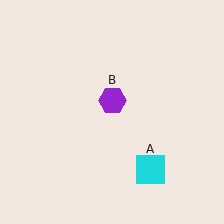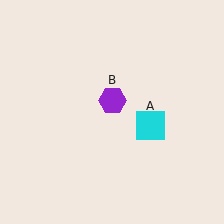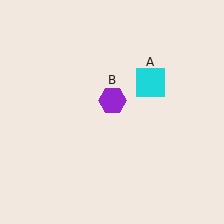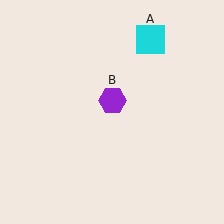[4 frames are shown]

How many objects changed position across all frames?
1 object changed position: cyan square (object A).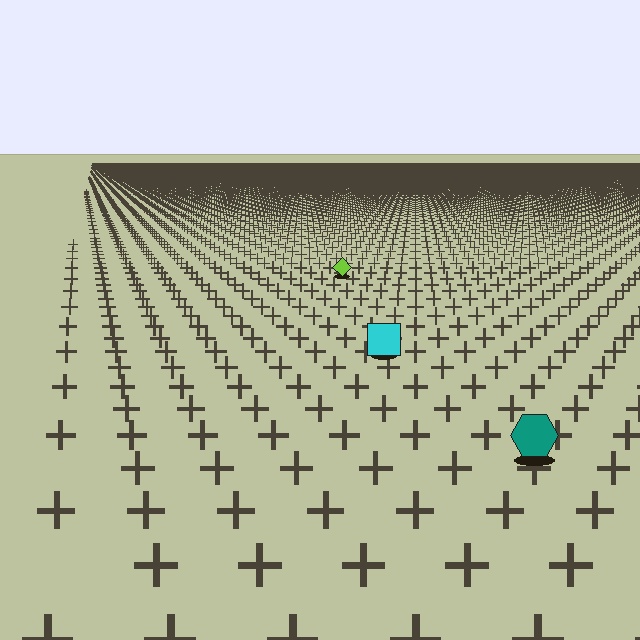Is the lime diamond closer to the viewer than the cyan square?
No. The cyan square is closer — you can tell from the texture gradient: the ground texture is coarser near it.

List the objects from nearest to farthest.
From nearest to farthest: the teal hexagon, the cyan square, the lime diamond.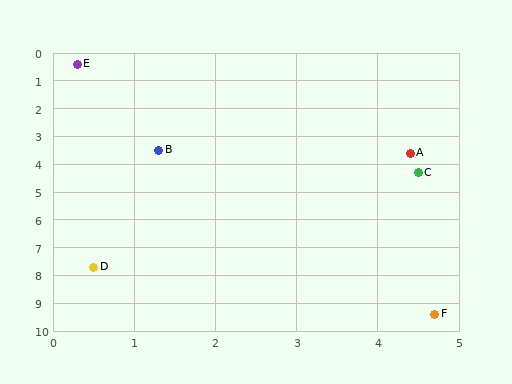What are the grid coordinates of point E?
Point E is at approximately (0.3, 0.4).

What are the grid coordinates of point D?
Point D is at approximately (0.5, 7.7).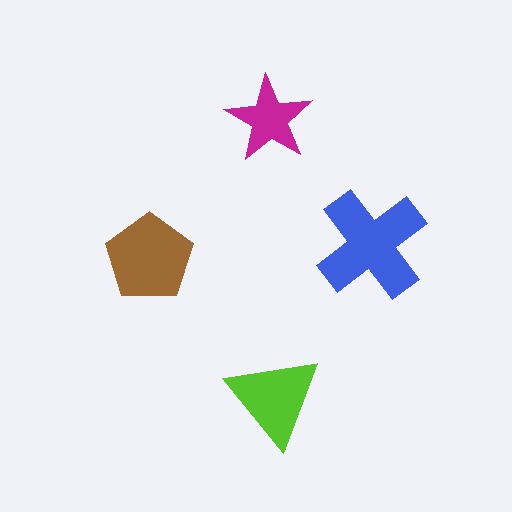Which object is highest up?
The magenta star is topmost.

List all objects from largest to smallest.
The blue cross, the brown pentagon, the lime triangle, the magenta star.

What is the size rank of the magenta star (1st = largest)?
4th.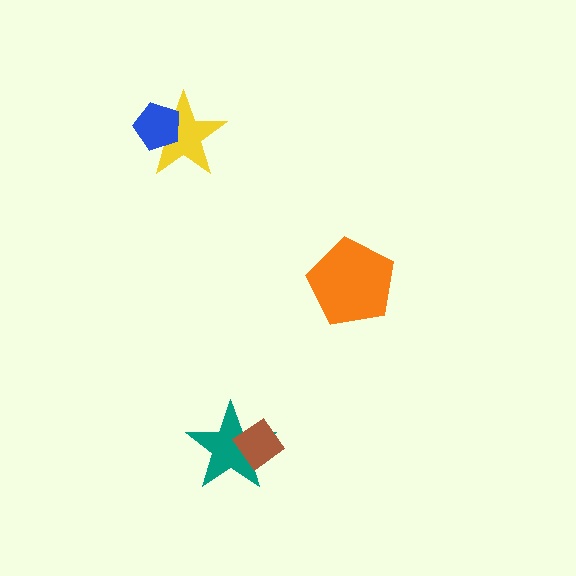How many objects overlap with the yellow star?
1 object overlaps with the yellow star.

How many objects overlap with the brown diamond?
1 object overlaps with the brown diamond.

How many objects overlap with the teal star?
1 object overlaps with the teal star.